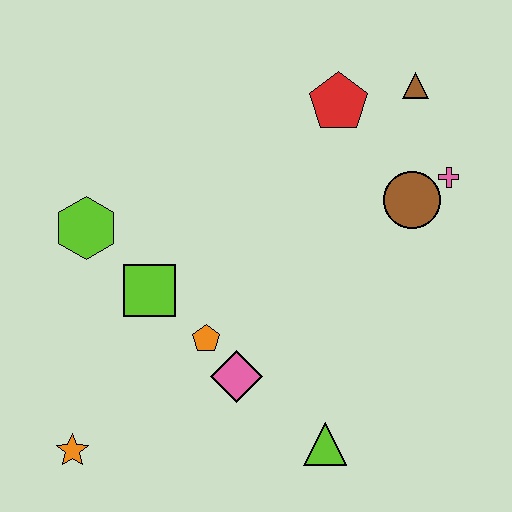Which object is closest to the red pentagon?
The brown triangle is closest to the red pentagon.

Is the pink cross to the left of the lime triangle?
No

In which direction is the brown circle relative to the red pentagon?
The brown circle is below the red pentagon.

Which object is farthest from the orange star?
The brown triangle is farthest from the orange star.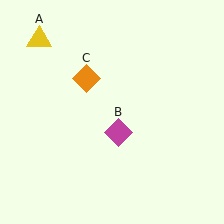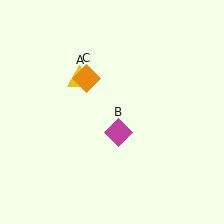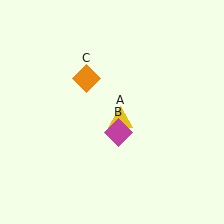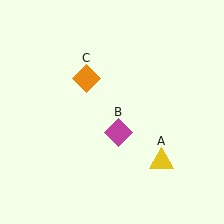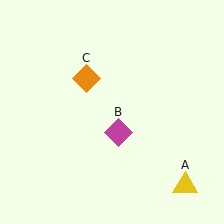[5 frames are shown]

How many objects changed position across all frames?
1 object changed position: yellow triangle (object A).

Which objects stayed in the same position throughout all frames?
Magenta diamond (object B) and orange diamond (object C) remained stationary.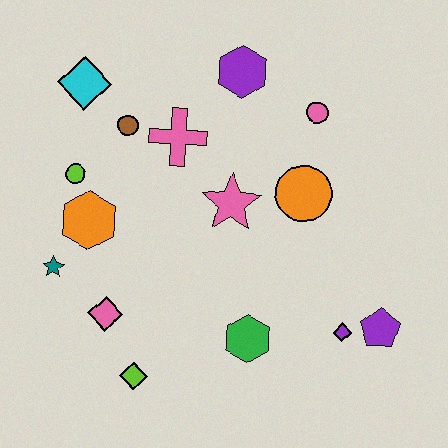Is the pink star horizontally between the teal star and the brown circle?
No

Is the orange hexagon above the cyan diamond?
No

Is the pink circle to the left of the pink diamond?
No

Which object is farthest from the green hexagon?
The cyan diamond is farthest from the green hexagon.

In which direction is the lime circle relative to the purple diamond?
The lime circle is to the left of the purple diamond.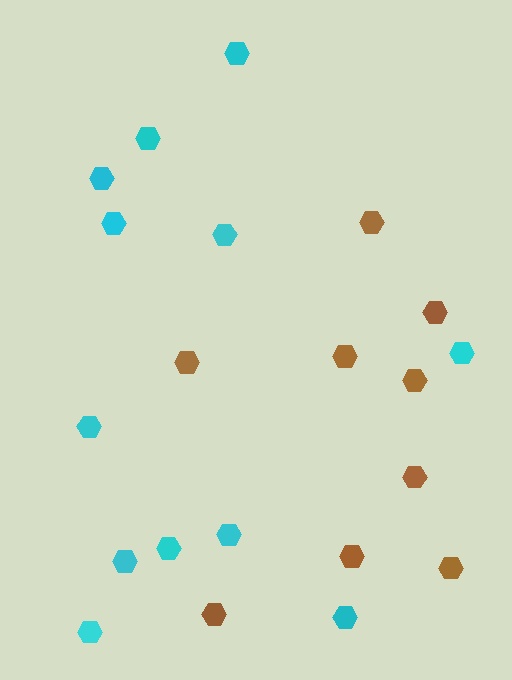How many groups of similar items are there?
There are 2 groups: one group of brown hexagons (9) and one group of cyan hexagons (12).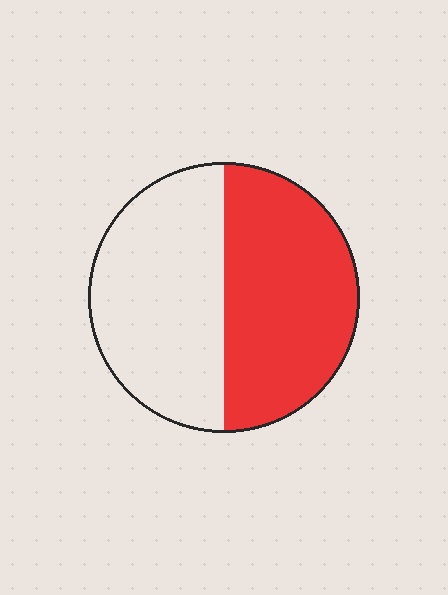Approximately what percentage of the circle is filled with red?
Approximately 50%.